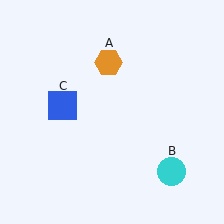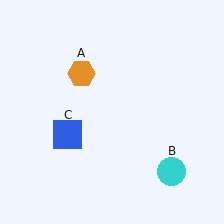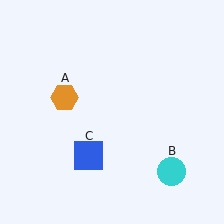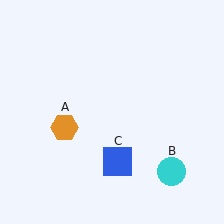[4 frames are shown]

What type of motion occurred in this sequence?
The orange hexagon (object A), blue square (object C) rotated counterclockwise around the center of the scene.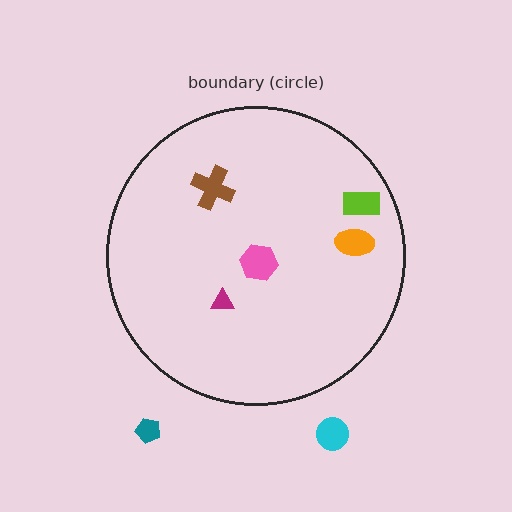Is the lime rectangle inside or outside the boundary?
Inside.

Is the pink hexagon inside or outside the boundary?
Inside.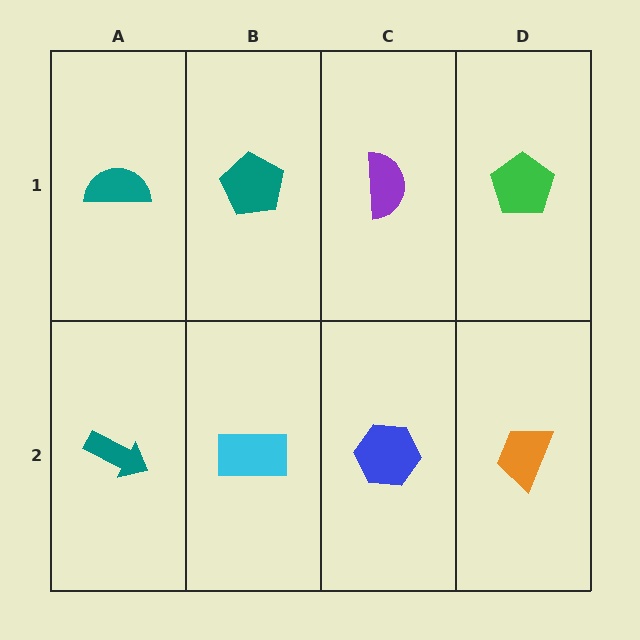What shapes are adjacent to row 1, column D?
An orange trapezoid (row 2, column D), a purple semicircle (row 1, column C).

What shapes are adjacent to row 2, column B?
A teal pentagon (row 1, column B), a teal arrow (row 2, column A), a blue hexagon (row 2, column C).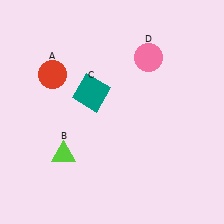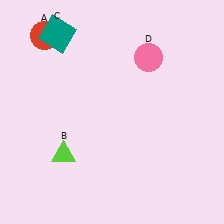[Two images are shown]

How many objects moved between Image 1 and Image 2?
2 objects moved between the two images.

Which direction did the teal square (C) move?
The teal square (C) moved up.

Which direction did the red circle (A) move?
The red circle (A) moved up.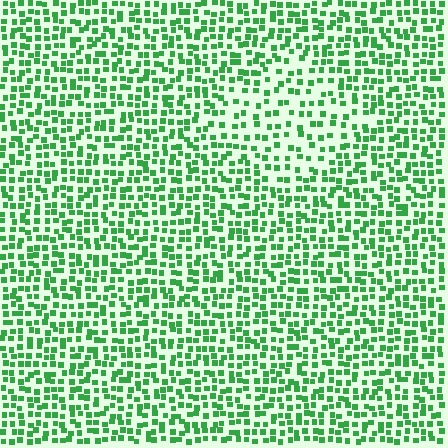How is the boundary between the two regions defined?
The boundary is defined by a change in element density (approximately 1.7x ratio). All elements are the same color, size, and shape.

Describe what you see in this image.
The image contains small green elements arranged at two different densities. A diamond-shaped region is visible where the elements are less densely packed than the surrounding area.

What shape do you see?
I see a diamond.